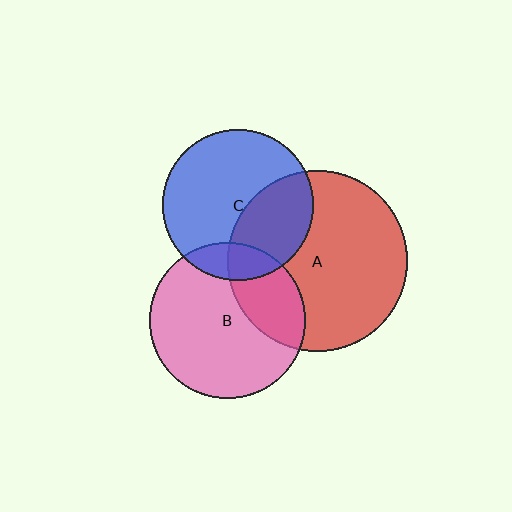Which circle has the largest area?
Circle A (red).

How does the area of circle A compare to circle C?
Approximately 1.4 times.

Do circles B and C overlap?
Yes.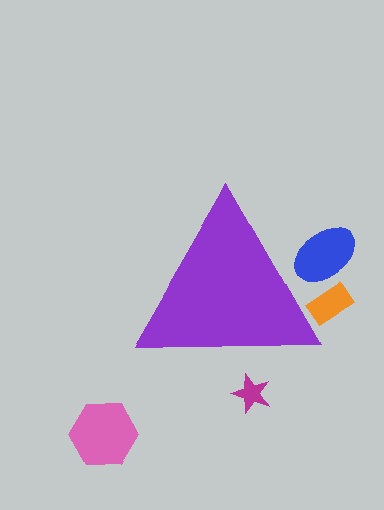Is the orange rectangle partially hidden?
Yes, the orange rectangle is partially hidden behind the purple triangle.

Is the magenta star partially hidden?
Yes, the magenta star is partially hidden behind the purple triangle.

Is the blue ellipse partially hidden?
Yes, the blue ellipse is partially hidden behind the purple triangle.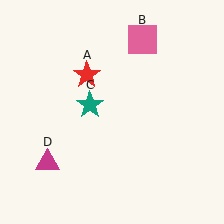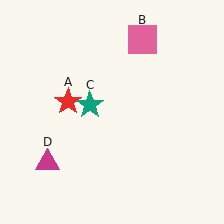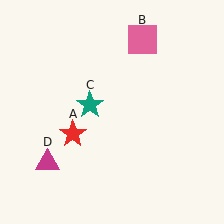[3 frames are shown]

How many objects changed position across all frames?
1 object changed position: red star (object A).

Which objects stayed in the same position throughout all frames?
Pink square (object B) and teal star (object C) and magenta triangle (object D) remained stationary.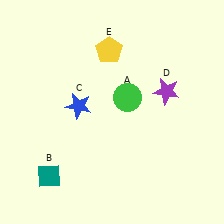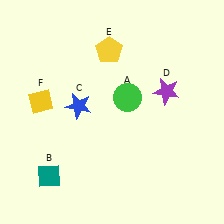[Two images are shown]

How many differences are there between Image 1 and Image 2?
There is 1 difference between the two images.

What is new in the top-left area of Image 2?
A yellow diamond (F) was added in the top-left area of Image 2.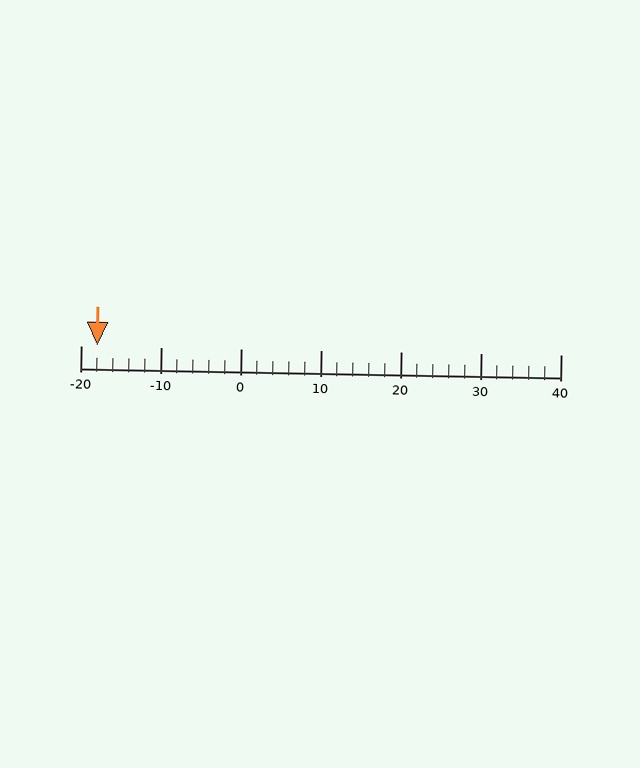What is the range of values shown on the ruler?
The ruler shows values from -20 to 40.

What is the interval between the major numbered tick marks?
The major tick marks are spaced 10 units apart.